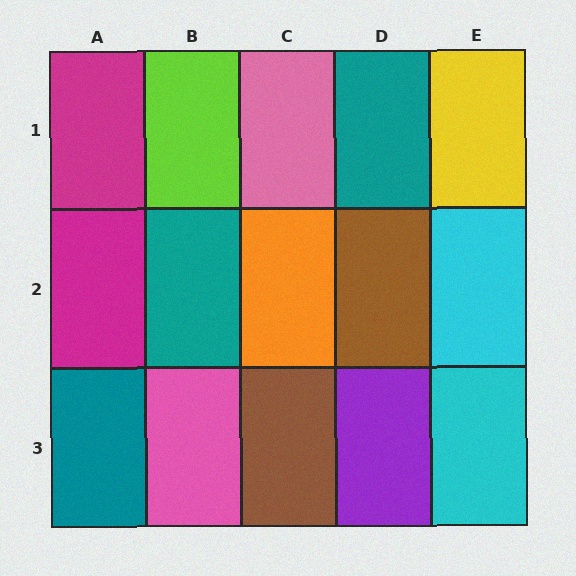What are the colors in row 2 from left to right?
Magenta, teal, orange, brown, cyan.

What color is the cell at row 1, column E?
Yellow.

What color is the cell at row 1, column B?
Lime.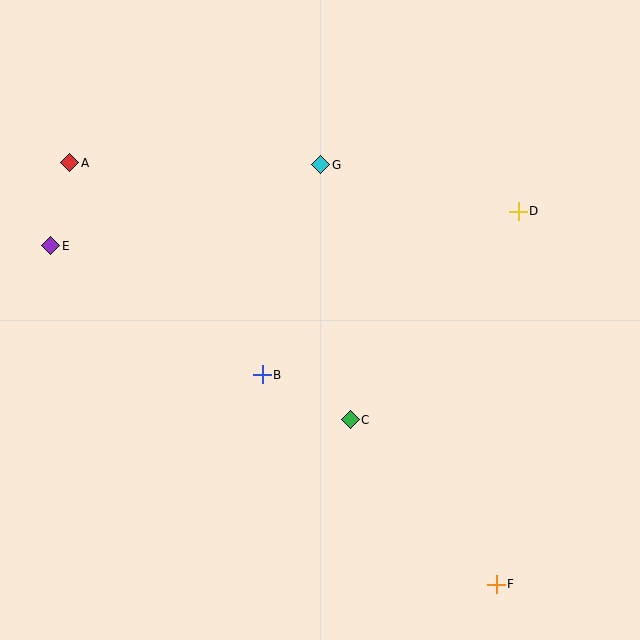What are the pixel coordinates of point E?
Point E is at (51, 246).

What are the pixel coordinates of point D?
Point D is at (518, 211).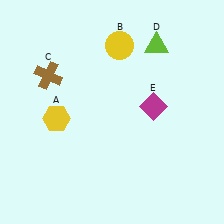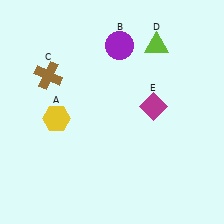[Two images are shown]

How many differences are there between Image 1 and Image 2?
There is 1 difference between the two images.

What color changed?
The circle (B) changed from yellow in Image 1 to purple in Image 2.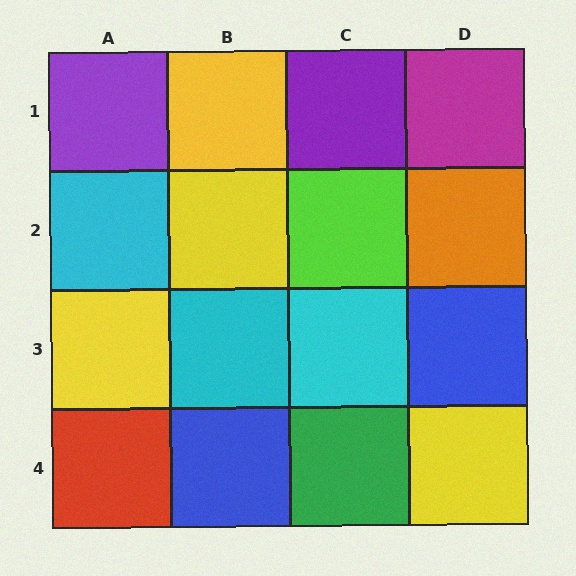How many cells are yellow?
4 cells are yellow.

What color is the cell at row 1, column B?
Yellow.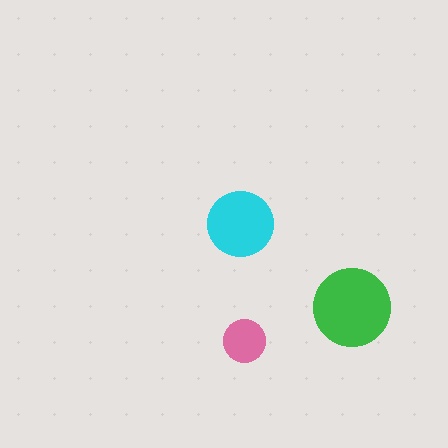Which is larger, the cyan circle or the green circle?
The green one.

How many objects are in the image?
There are 3 objects in the image.